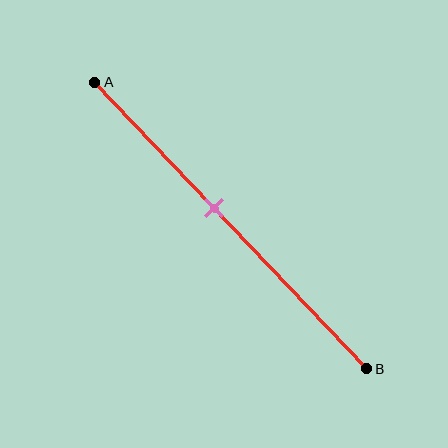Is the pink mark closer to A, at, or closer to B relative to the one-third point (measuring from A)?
The pink mark is closer to point B than the one-third point of segment AB.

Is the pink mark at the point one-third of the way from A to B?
No, the mark is at about 45% from A, not at the 33% one-third point.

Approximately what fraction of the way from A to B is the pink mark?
The pink mark is approximately 45% of the way from A to B.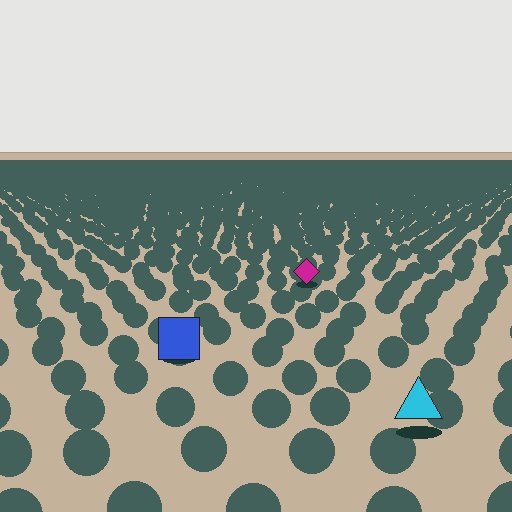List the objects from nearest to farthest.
From nearest to farthest: the cyan triangle, the blue square, the magenta diamond.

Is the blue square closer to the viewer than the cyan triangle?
No. The cyan triangle is closer — you can tell from the texture gradient: the ground texture is coarser near it.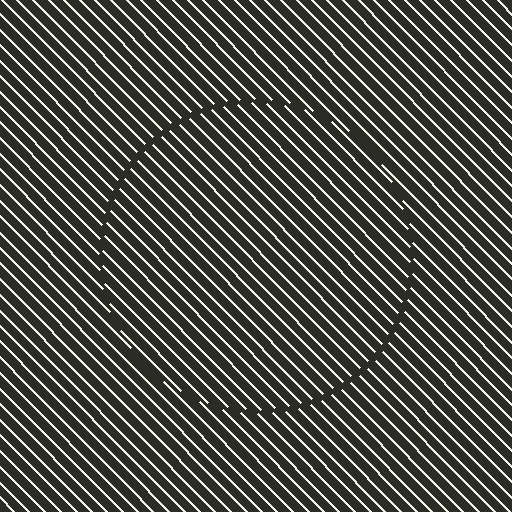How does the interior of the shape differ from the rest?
The interior of the shape contains the same grating, shifted by half a period — the contour is defined by the phase discontinuity where line-ends from the inner and outer gratings abut.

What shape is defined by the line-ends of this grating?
An illusory circle. The interior of the shape contains the same grating, shifted by half a period — the contour is defined by the phase discontinuity where line-ends from the inner and outer gratings abut.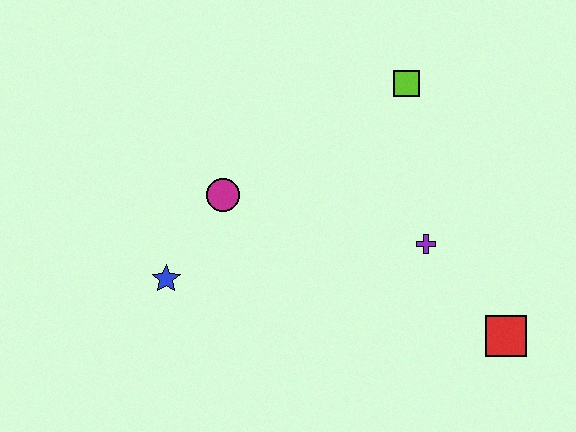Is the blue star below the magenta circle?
Yes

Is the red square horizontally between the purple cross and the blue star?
No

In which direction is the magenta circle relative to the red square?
The magenta circle is to the left of the red square.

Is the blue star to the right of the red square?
No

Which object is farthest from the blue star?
The red square is farthest from the blue star.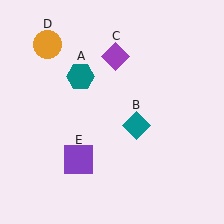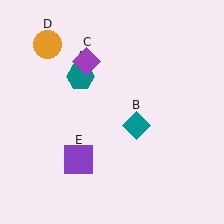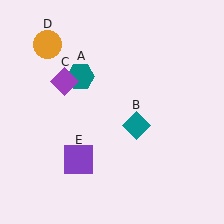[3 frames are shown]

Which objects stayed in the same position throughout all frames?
Teal hexagon (object A) and teal diamond (object B) and orange circle (object D) and purple square (object E) remained stationary.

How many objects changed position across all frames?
1 object changed position: purple diamond (object C).